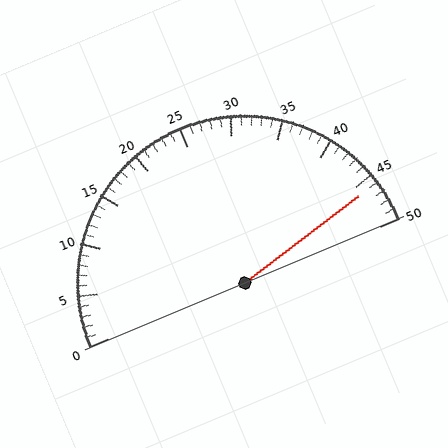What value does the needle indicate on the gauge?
The needle indicates approximately 46.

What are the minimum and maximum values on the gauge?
The gauge ranges from 0 to 50.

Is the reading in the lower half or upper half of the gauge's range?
The reading is in the upper half of the range (0 to 50).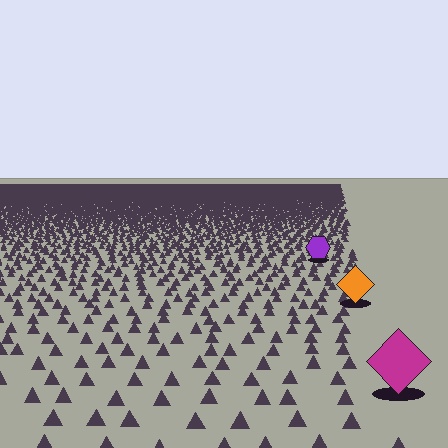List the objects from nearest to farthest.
From nearest to farthest: the magenta diamond, the orange diamond, the purple hexagon.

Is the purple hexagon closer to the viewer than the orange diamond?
No. The orange diamond is closer — you can tell from the texture gradient: the ground texture is coarser near it.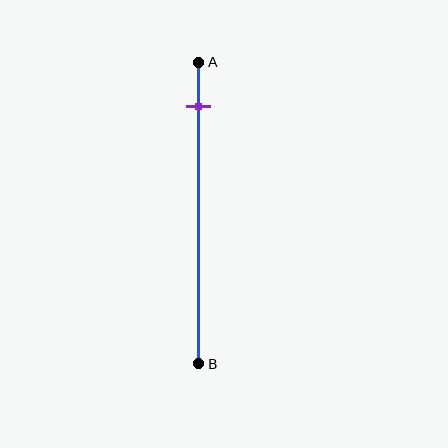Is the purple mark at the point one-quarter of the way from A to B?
No, the mark is at about 15% from A, not at the 25% one-quarter point.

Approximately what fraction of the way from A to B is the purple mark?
The purple mark is approximately 15% of the way from A to B.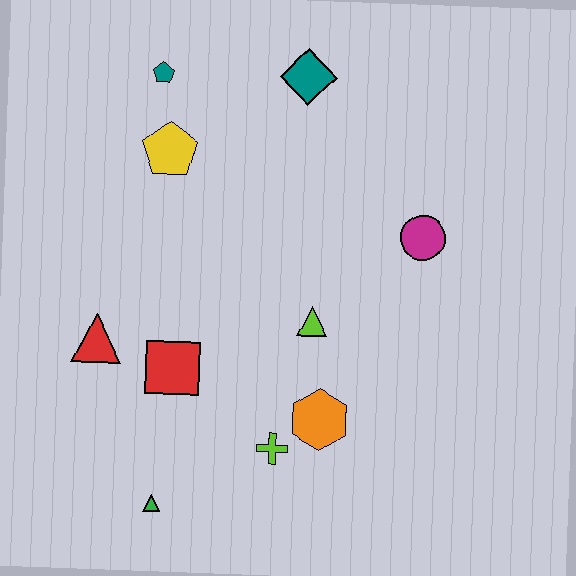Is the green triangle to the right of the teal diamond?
No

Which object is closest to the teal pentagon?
The yellow pentagon is closest to the teal pentagon.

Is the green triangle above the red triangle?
No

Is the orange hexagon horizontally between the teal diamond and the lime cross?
No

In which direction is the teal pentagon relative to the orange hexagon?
The teal pentagon is above the orange hexagon.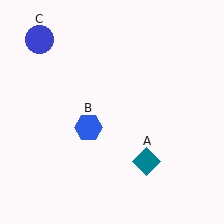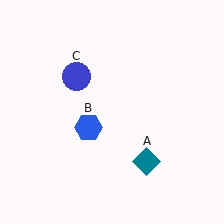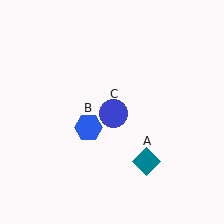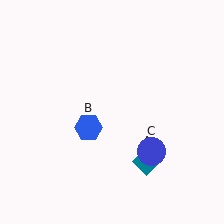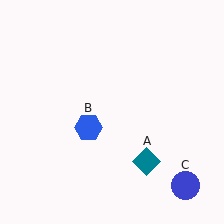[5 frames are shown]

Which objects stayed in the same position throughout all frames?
Teal diamond (object A) and blue hexagon (object B) remained stationary.